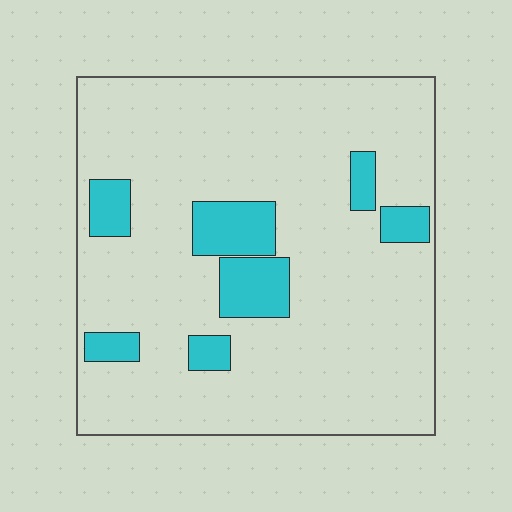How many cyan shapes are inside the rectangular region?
7.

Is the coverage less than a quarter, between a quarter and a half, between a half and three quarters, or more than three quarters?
Less than a quarter.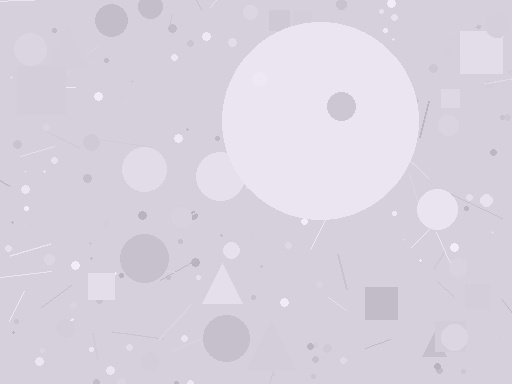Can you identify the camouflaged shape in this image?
The camouflaged shape is a circle.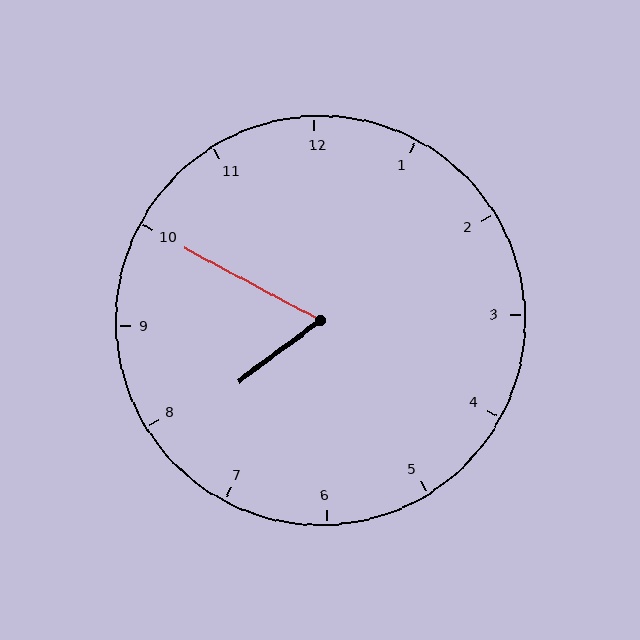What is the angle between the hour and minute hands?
Approximately 65 degrees.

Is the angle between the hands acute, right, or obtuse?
It is acute.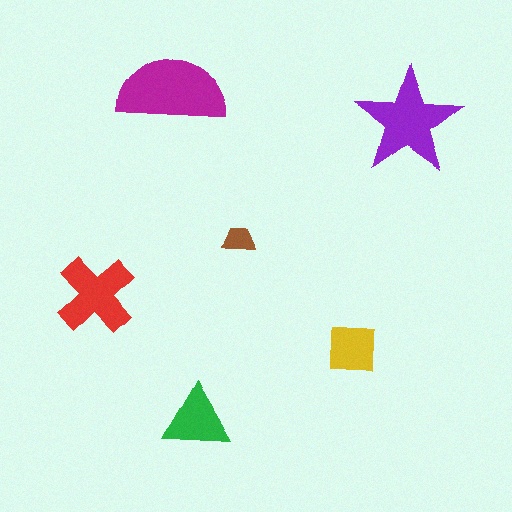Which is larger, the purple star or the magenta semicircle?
The magenta semicircle.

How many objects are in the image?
There are 6 objects in the image.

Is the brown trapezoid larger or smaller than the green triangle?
Smaller.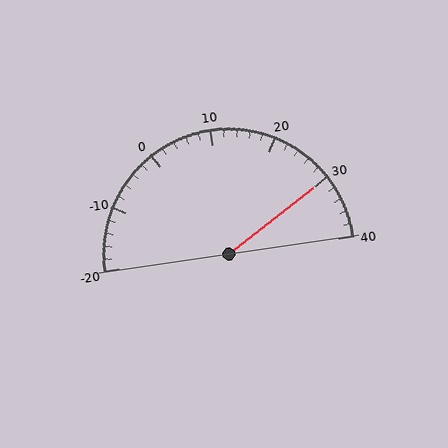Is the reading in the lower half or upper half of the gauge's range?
The reading is in the upper half of the range (-20 to 40).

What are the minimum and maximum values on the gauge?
The gauge ranges from -20 to 40.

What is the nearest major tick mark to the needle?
The nearest major tick mark is 30.